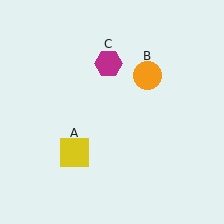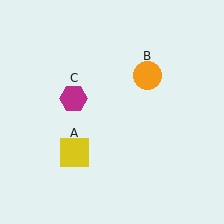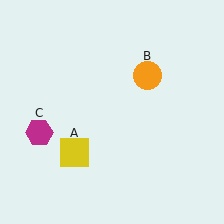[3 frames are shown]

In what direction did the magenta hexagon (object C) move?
The magenta hexagon (object C) moved down and to the left.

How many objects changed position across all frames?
1 object changed position: magenta hexagon (object C).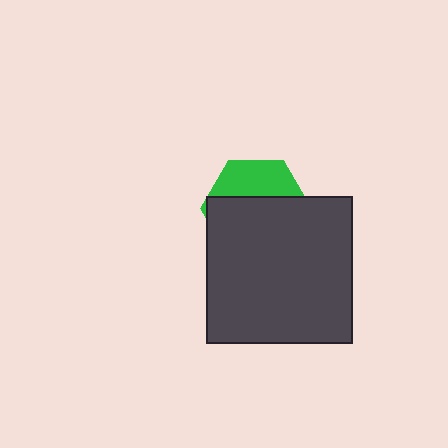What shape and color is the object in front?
The object in front is a dark gray square.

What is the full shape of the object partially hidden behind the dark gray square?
The partially hidden object is a green hexagon.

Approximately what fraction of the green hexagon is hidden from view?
Roughly 65% of the green hexagon is hidden behind the dark gray square.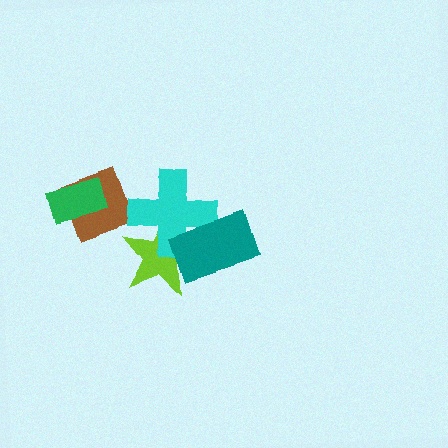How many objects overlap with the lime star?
2 objects overlap with the lime star.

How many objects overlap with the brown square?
1 object overlaps with the brown square.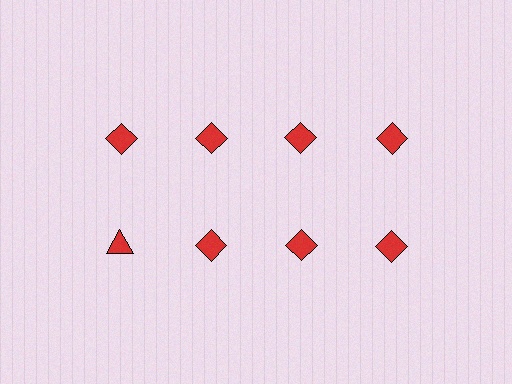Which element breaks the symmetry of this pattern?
The red triangle in the second row, leftmost column breaks the symmetry. All other shapes are red diamonds.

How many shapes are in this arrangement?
There are 8 shapes arranged in a grid pattern.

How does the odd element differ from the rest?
It has a different shape: triangle instead of diamond.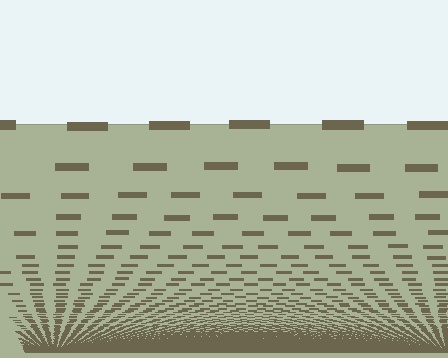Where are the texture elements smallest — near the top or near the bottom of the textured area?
Near the bottom.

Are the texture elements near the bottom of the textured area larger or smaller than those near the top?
Smaller. The gradient is inverted — elements near the bottom are smaller and denser.